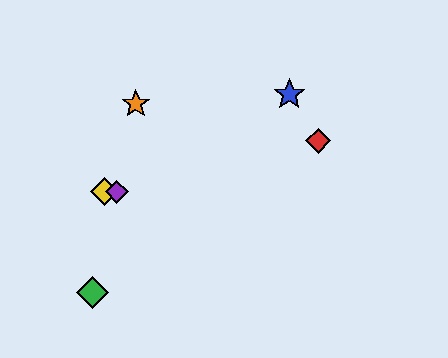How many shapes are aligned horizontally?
2 shapes (the yellow diamond, the purple diamond) are aligned horizontally.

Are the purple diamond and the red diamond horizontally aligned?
No, the purple diamond is at y≈192 and the red diamond is at y≈141.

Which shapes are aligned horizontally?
The yellow diamond, the purple diamond are aligned horizontally.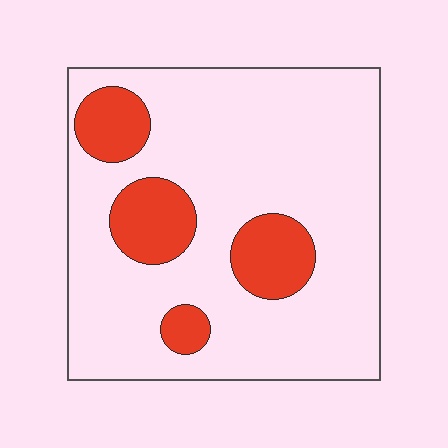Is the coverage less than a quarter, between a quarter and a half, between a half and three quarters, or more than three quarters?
Less than a quarter.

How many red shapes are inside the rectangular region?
4.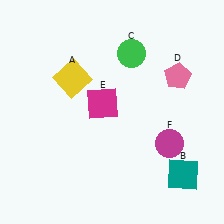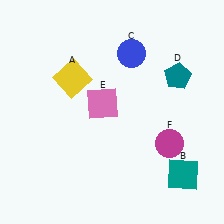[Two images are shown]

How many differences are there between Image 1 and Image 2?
There are 3 differences between the two images.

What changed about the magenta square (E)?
In Image 1, E is magenta. In Image 2, it changed to pink.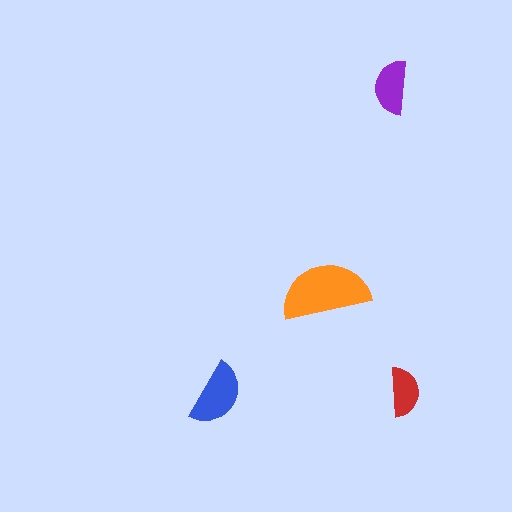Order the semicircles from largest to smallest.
the orange one, the blue one, the purple one, the red one.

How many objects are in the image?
There are 4 objects in the image.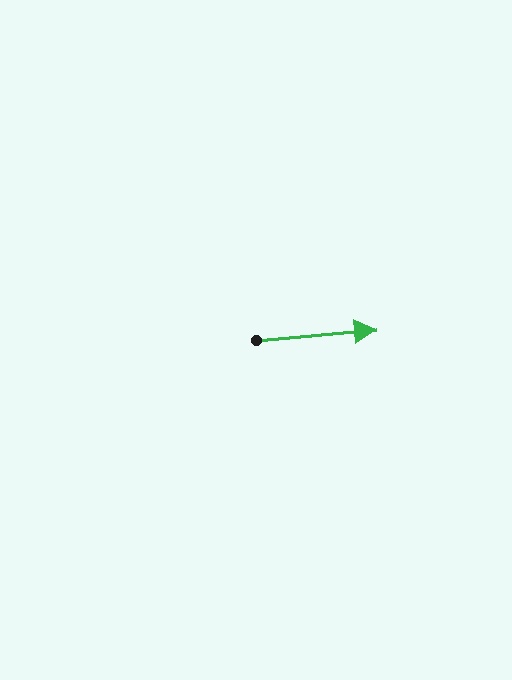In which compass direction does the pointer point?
East.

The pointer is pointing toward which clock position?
Roughly 3 o'clock.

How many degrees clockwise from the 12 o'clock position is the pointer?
Approximately 85 degrees.